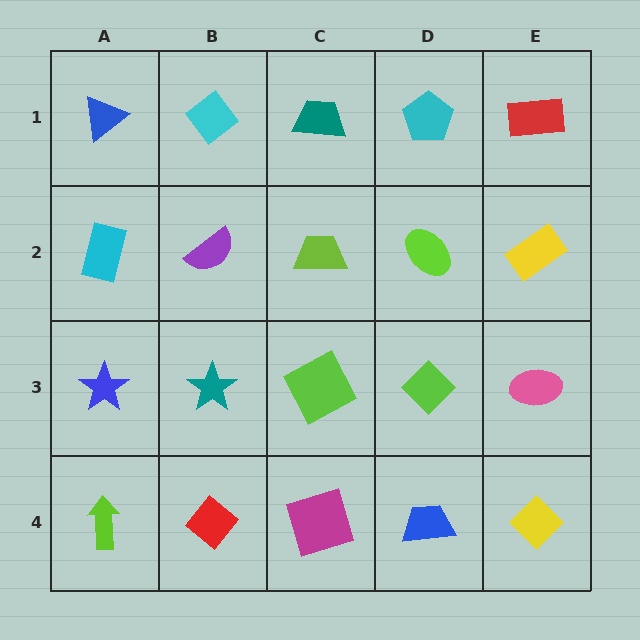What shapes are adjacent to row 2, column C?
A teal trapezoid (row 1, column C), a lime square (row 3, column C), a purple semicircle (row 2, column B), a lime ellipse (row 2, column D).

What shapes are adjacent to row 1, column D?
A lime ellipse (row 2, column D), a teal trapezoid (row 1, column C), a red rectangle (row 1, column E).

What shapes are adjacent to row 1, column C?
A lime trapezoid (row 2, column C), a cyan diamond (row 1, column B), a cyan pentagon (row 1, column D).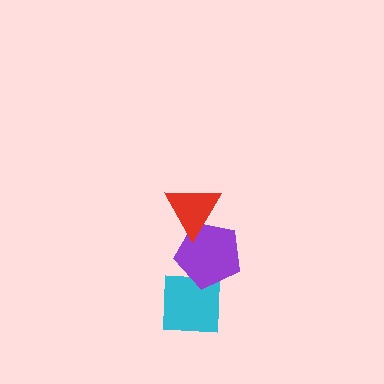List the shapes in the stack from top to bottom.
From top to bottom: the red triangle, the purple pentagon, the cyan square.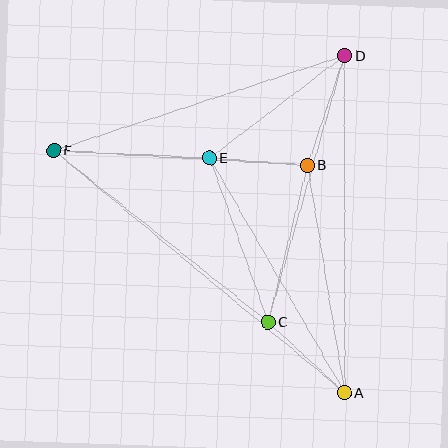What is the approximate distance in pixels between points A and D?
The distance between A and D is approximately 337 pixels.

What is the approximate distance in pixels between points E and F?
The distance between E and F is approximately 156 pixels.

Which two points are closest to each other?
Points B and E are closest to each other.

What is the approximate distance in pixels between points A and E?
The distance between A and E is approximately 271 pixels.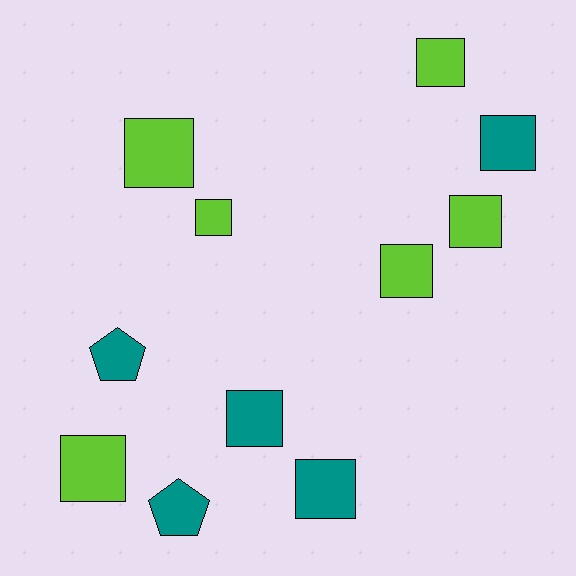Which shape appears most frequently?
Square, with 9 objects.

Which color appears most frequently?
Lime, with 6 objects.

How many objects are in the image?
There are 11 objects.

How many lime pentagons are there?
There are no lime pentagons.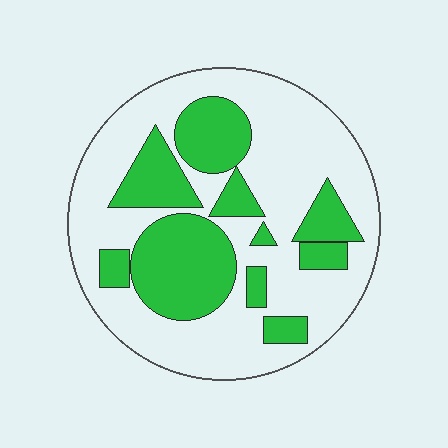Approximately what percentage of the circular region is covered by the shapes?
Approximately 35%.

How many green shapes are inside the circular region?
10.